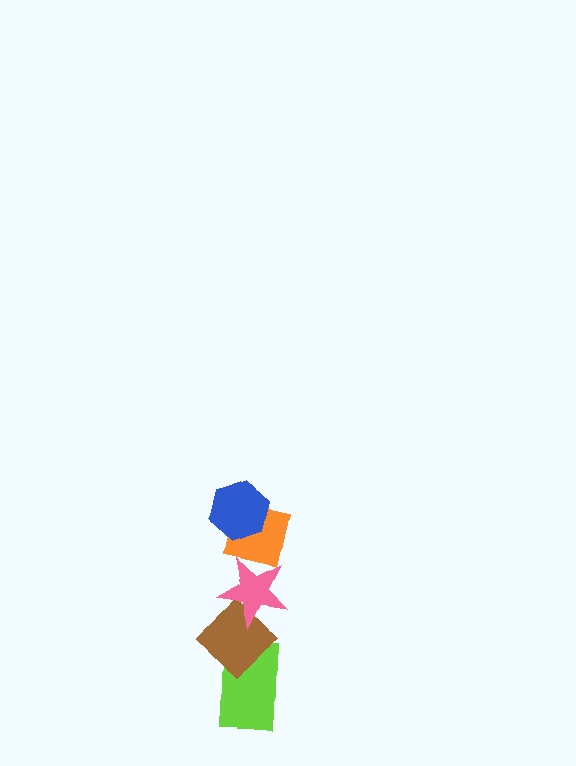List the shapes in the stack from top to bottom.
From top to bottom: the blue hexagon, the orange square, the pink star, the brown diamond, the lime rectangle.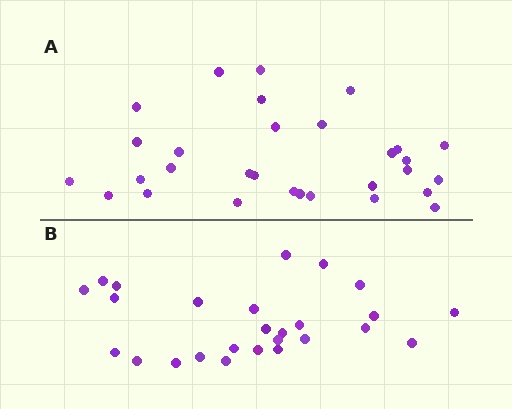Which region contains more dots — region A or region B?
Region A (the top region) has more dots.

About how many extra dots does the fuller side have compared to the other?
Region A has about 4 more dots than region B.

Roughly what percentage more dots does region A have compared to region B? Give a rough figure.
About 15% more.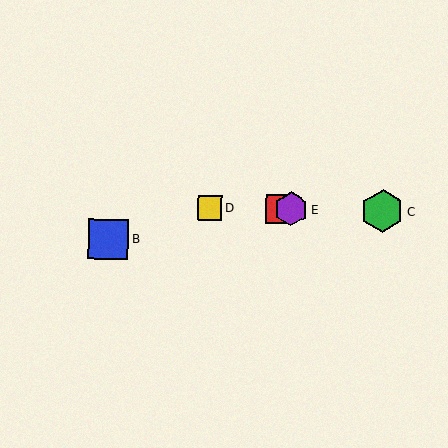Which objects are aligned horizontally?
Objects A, C, D, E are aligned horizontally.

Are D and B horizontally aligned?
No, D is at y≈208 and B is at y≈239.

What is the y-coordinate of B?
Object B is at y≈239.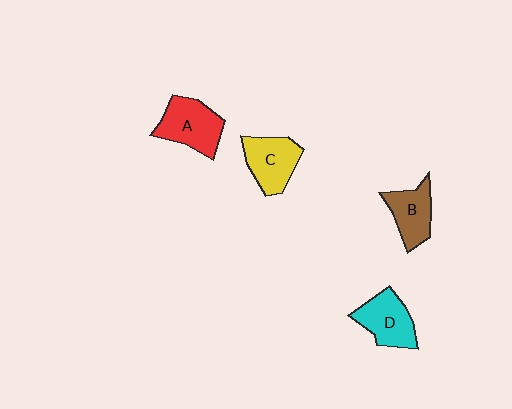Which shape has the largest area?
Shape A (red).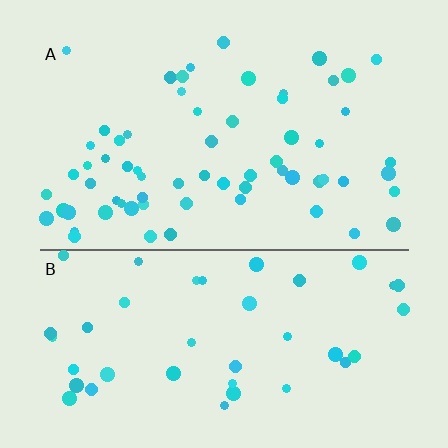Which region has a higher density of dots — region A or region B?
A (the top).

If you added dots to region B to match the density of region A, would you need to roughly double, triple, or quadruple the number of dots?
Approximately double.